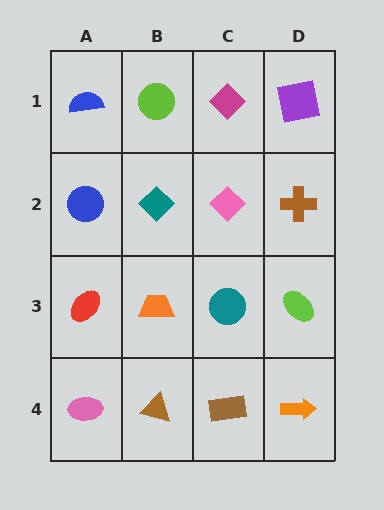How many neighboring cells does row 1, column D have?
2.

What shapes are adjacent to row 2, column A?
A blue semicircle (row 1, column A), a red ellipse (row 3, column A), a teal diamond (row 2, column B).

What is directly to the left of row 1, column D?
A magenta diamond.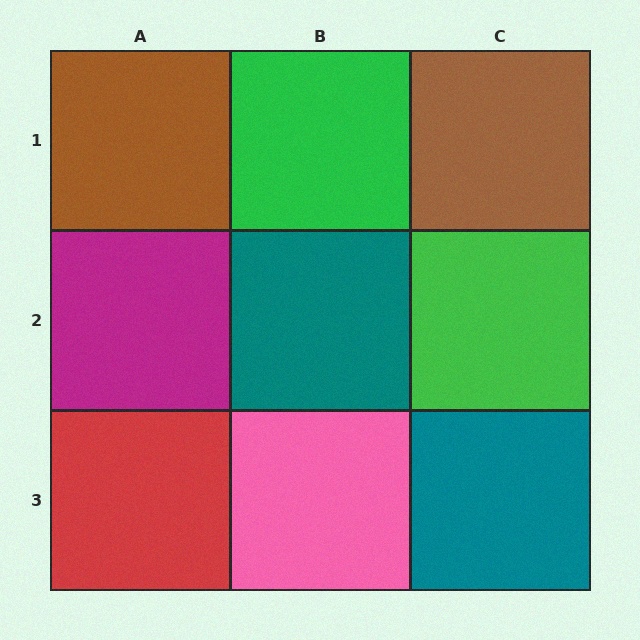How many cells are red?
1 cell is red.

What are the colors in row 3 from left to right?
Red, pink, teal.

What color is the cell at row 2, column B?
Teal.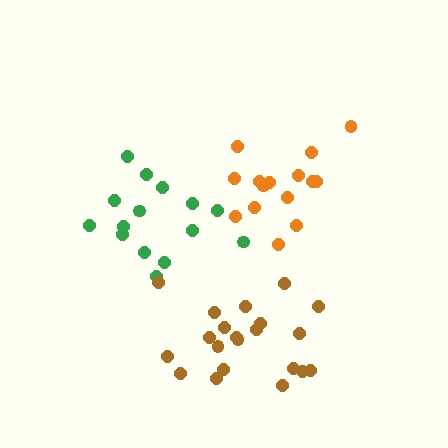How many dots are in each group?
Group 1: 15 dots, Group 2: 21 dots, Group 3: 15 dots (51 total).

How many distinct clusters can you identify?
There are 3 distinct clusters.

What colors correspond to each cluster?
The clusters are colored: green, brown, orange.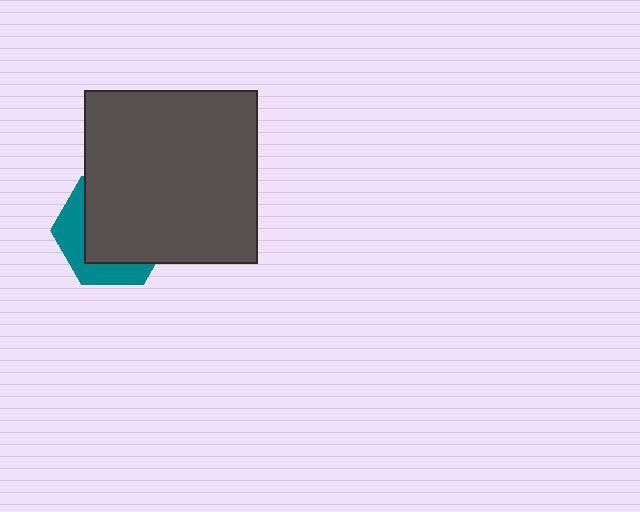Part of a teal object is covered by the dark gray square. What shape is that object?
It is a hexagon.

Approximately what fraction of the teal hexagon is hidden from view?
Roughly 67% of the teal hexagon is hidden behind the dark gray square.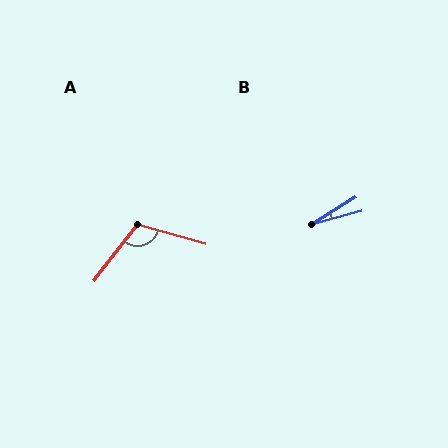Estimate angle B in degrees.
Approximately 16 degrees.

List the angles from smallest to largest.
B (16°), A (112°).